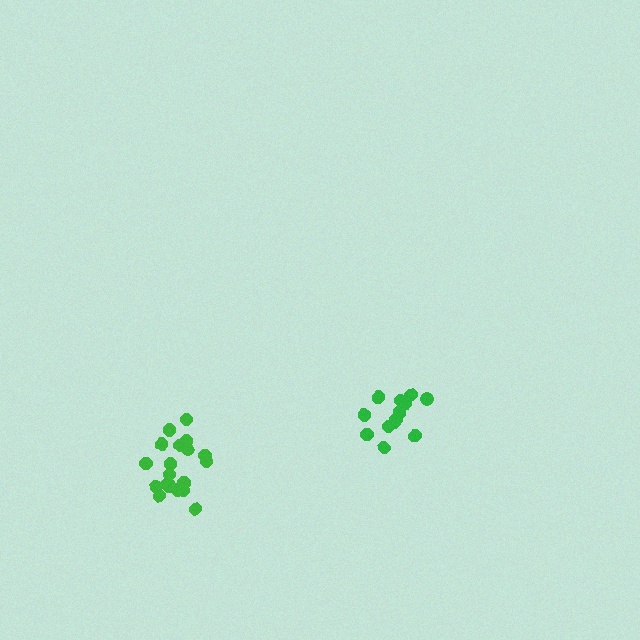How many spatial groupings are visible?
There are 2 spatial groupings.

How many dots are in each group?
Group 1: 19 dots, Group 2: 14 dots (33 total).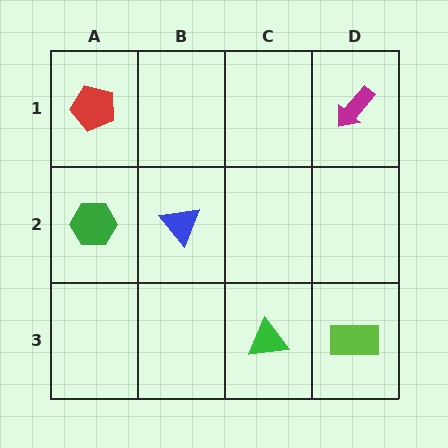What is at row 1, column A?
A red pentagon.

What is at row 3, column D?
A lime rectangle.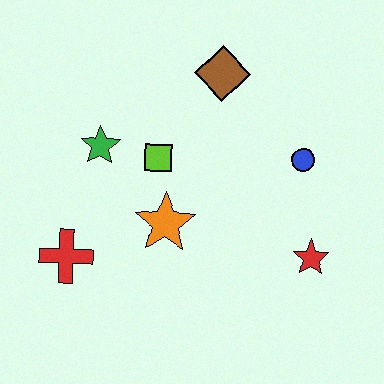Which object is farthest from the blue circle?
The red cross is farthest from the blue circle.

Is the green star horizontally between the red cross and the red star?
Yes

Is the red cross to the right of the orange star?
No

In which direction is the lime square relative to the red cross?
The lime square is above the red cross.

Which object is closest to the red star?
The blue circle is closest to the red star.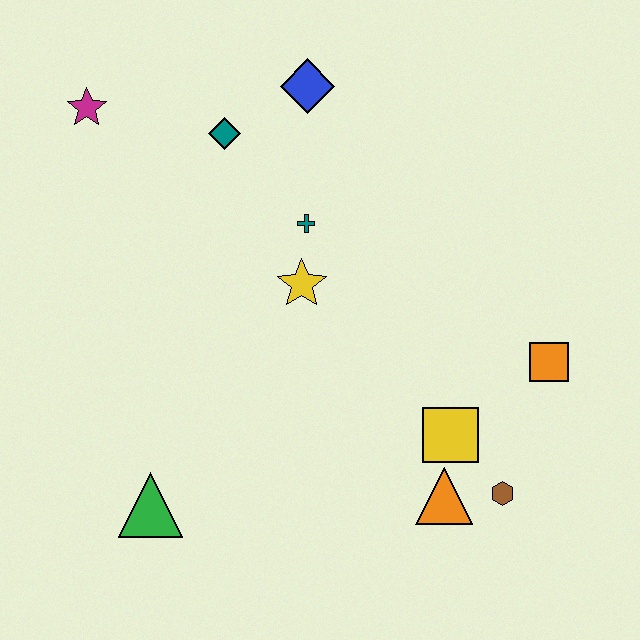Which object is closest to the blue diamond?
The teal diamond is closest to the blue diamond.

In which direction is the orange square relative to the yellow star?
The orange square is to the right of the yellow star.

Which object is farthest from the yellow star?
The brown hexagon is farthest from the yellow star.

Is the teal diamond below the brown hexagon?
No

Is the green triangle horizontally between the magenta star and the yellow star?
Yes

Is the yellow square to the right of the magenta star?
Yes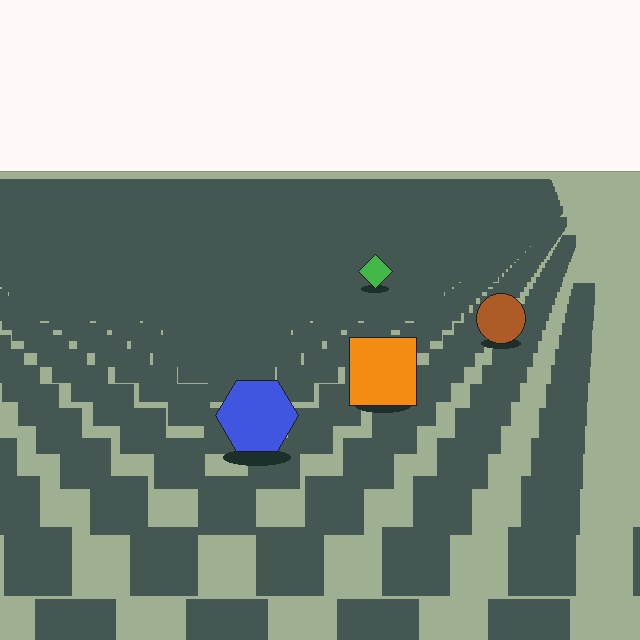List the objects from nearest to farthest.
From nearest to farthest: the blue hexagon, the orange square, the brown circle, the green diamond.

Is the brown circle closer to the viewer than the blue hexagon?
No. The blue hexagon is closer — you can tell from the texture gradient: the ground texture is coarser near it.